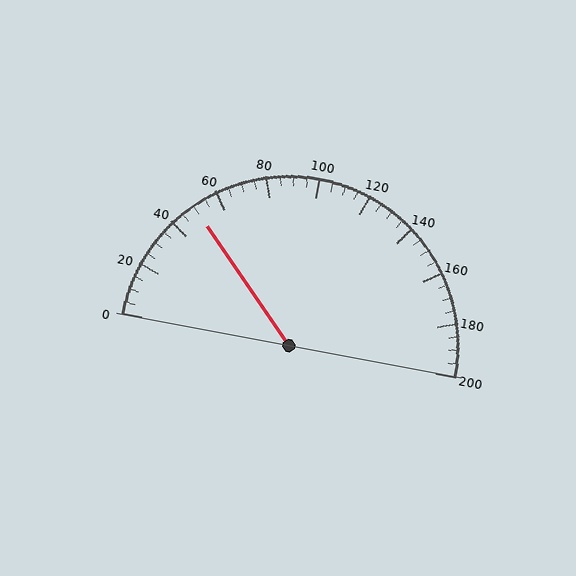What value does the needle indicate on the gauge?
The needle indicates approximately 50.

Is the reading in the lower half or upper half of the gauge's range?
The reading is in the lower half of the range (0 to 200).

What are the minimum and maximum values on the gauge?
The gauge ranges from 0 to 200.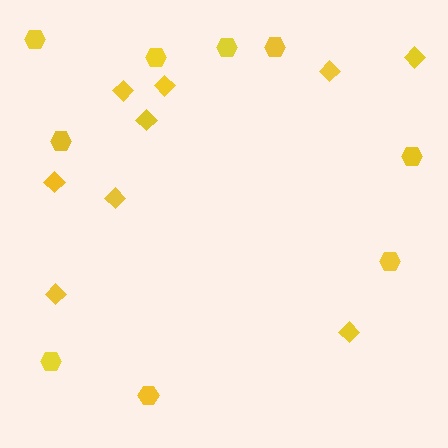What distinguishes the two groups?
There are 2 groups: one group of hexagons (9) and one group of diamonds (9).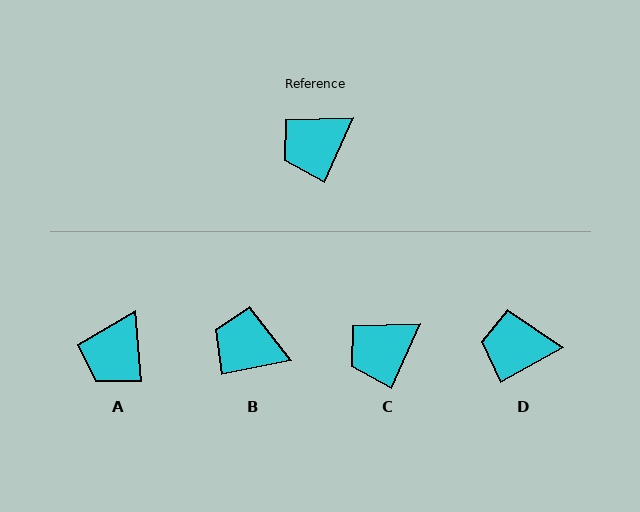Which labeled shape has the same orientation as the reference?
C.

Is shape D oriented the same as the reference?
No, it is off by about 37 degrees.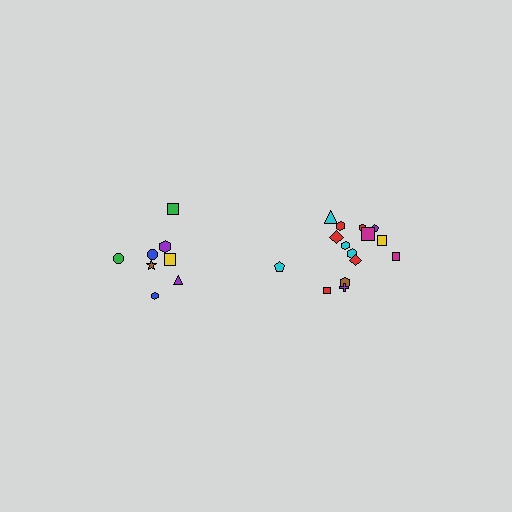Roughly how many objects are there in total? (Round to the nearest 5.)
Roughly 25 objects in total.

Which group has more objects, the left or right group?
The right group.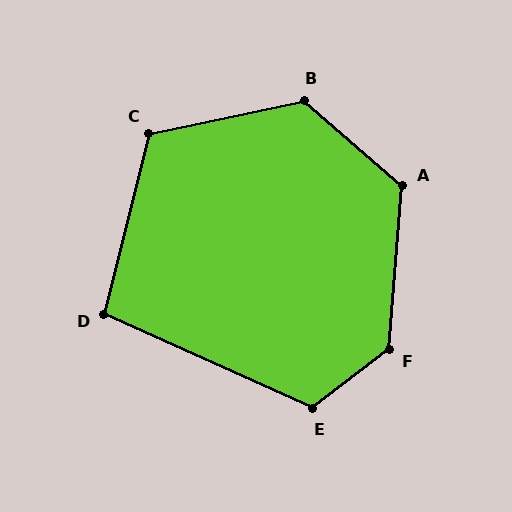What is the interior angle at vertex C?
Approximately 116 degrees (obtuse).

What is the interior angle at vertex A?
Approximately 126 degrees (obtuse).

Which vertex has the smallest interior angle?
D, at approximately 100 degrees.